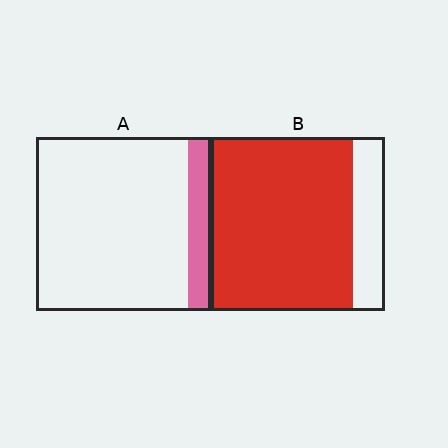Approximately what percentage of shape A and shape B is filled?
A is approximately 15% and B is approximately 80%.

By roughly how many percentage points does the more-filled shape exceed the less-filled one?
By roughly 70 percentage points (B over A).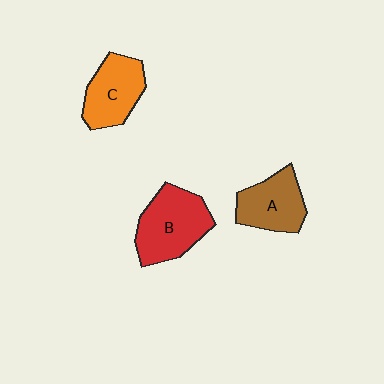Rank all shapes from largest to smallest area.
From largest to smallest: B (red), C (orange), A (brown).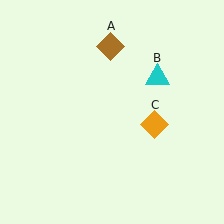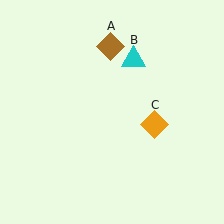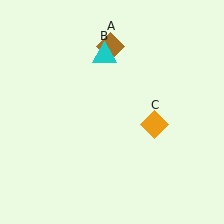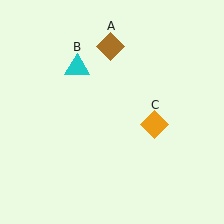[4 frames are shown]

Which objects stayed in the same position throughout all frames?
Brown diamond (object A) and orange diamond (object C) remained stationary.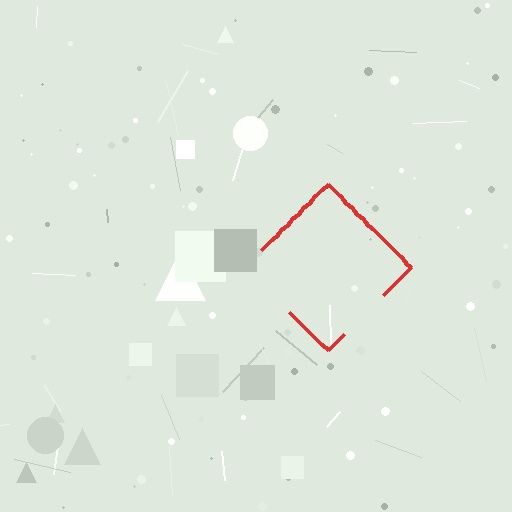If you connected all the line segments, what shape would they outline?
They would outline a diamond.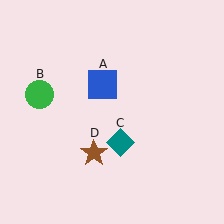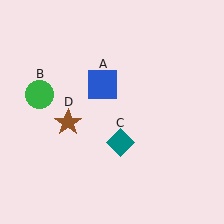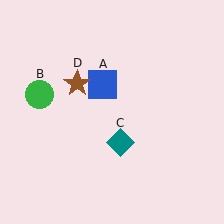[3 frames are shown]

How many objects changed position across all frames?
1 object changed position: brown star (object D).